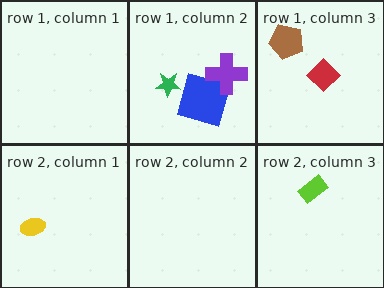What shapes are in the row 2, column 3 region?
The lime rectangle.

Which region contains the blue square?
The row 1, column 2 region.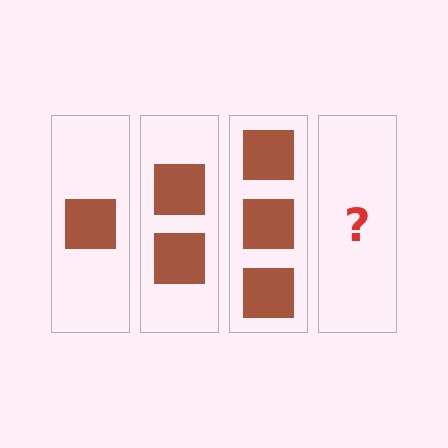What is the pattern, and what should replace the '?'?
The pattern is that each step adds one more square. The '?' should be 4 squares.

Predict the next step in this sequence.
The next step is 4 squares.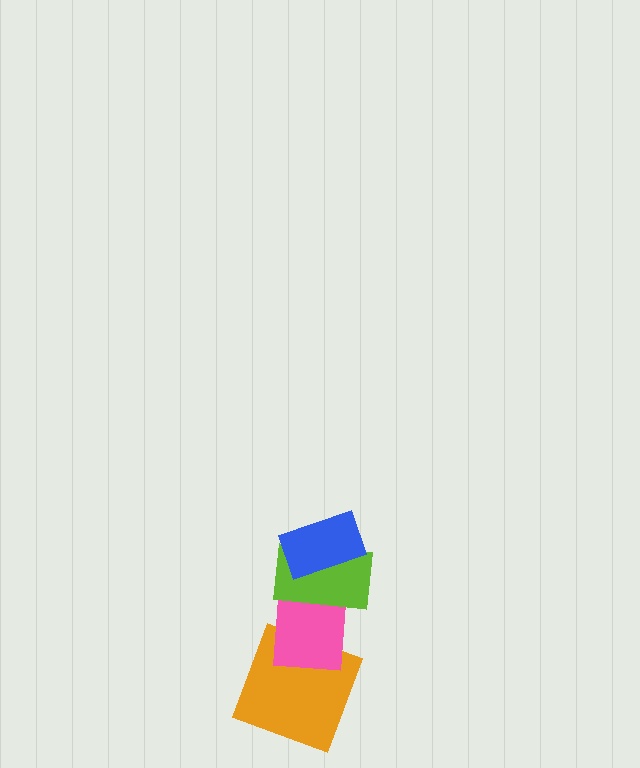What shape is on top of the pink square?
The lime rectangle is on top of the pink square.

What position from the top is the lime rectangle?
The lime rectangle is 2nd from the top.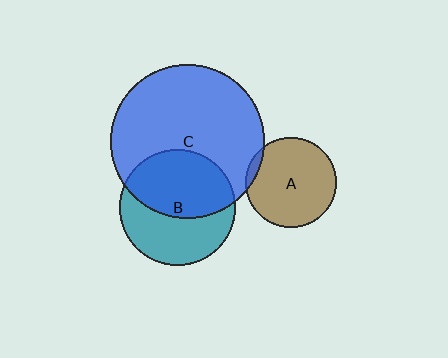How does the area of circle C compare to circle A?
Approximately 2.9 times.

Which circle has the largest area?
Circle C (blue).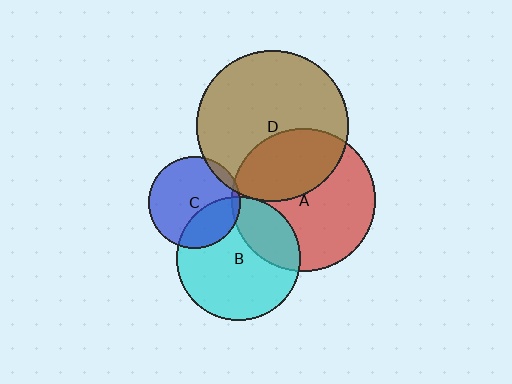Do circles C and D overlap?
Yes.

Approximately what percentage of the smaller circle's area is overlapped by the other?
Approximately 5%.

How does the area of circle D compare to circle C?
Approximately 2.7 times.